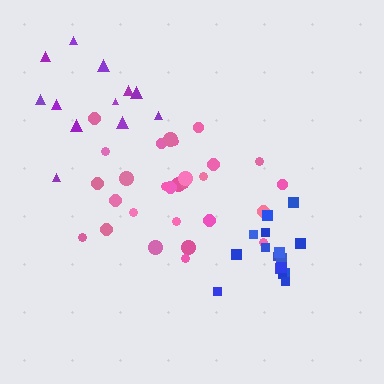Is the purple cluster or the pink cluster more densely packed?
Pink.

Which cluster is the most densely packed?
Blue.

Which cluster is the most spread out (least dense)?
Purple.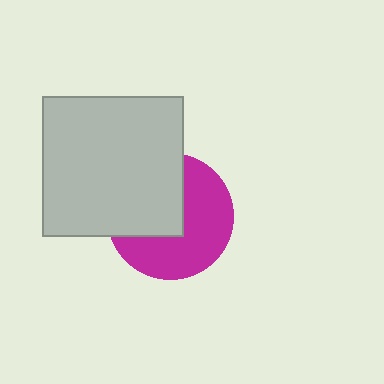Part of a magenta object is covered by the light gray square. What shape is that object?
It is a circle.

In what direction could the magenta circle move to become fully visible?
The magenta circle could move toward the lower-right. That would shift it out from behind the light gray square entirely.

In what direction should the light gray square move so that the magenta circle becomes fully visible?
The light gray square should move toward the upper-left. That is the shortest direction to clear the overlap and leave the magenta circle fully visible.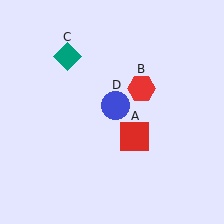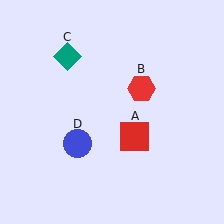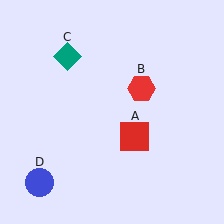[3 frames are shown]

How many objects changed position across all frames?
1 object changed position: blue circle (object D).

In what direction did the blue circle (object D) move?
The blue circle (object D) moved down and to the left.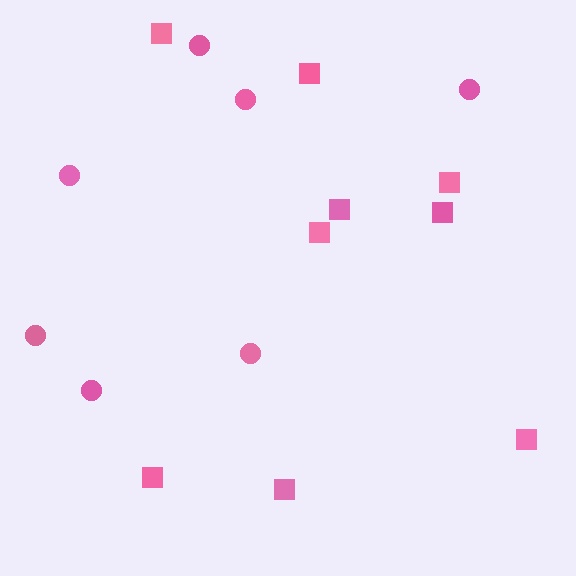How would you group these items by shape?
There are 2 groups: one group of squares (9) and one group of circles (7).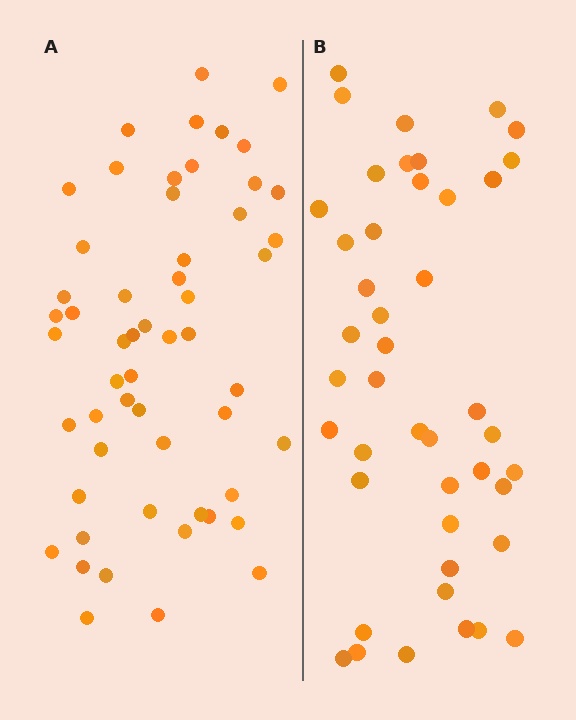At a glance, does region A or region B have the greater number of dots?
Region A (the left region) has more dots.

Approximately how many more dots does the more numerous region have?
Region A has roughly 12 or so more dots than region B.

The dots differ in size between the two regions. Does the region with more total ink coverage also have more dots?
No. Region B has more total ink coverage because its dots are larger, but region A actually contains more individual dots. Total area can be misleading — the number of items is what matters here.